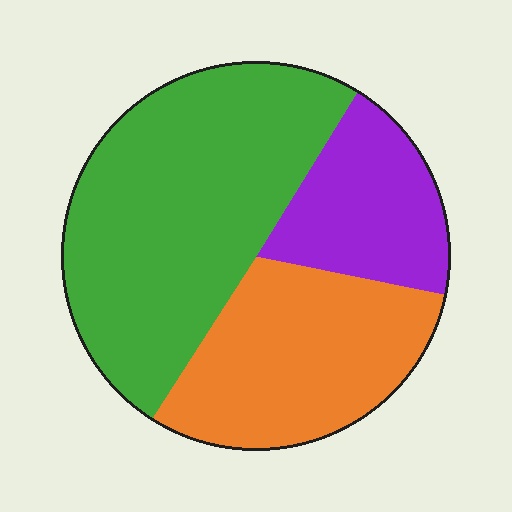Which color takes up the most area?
Green, at roughly 50%.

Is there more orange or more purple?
Orange.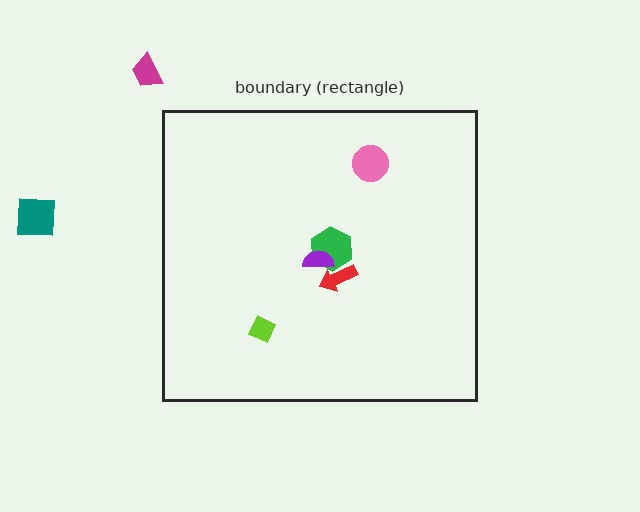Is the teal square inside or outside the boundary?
Outside.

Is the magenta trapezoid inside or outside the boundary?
Outside.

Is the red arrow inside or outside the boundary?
Inside.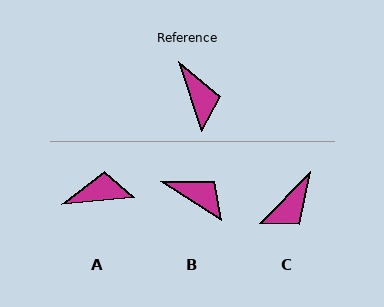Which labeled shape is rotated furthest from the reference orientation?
A, about 77 degrees away.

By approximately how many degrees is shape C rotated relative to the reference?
Approximately 63 degrees clockwise.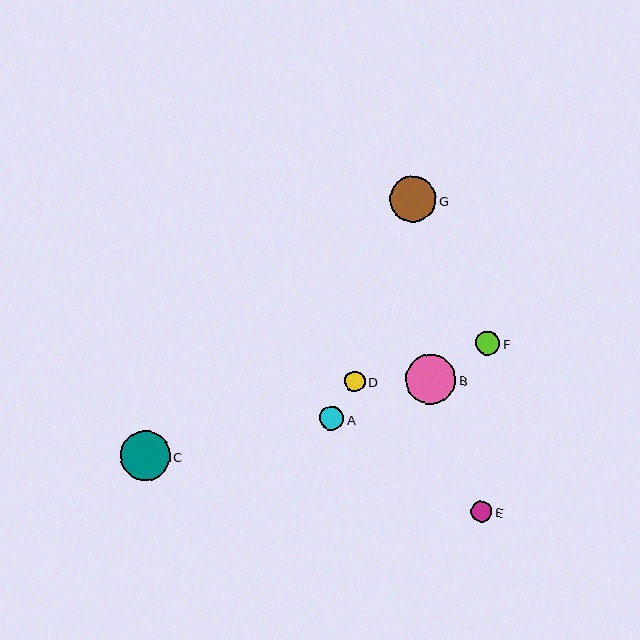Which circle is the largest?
Circle B is the largest with a size of approximately 50 pixels.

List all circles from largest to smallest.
From largest to smallest: B, C, G, F, A, E, D.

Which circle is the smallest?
Circle D is the smallest with a size of approximately 20 pixels.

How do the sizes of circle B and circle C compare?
Circle B and circle C are approximately the same size.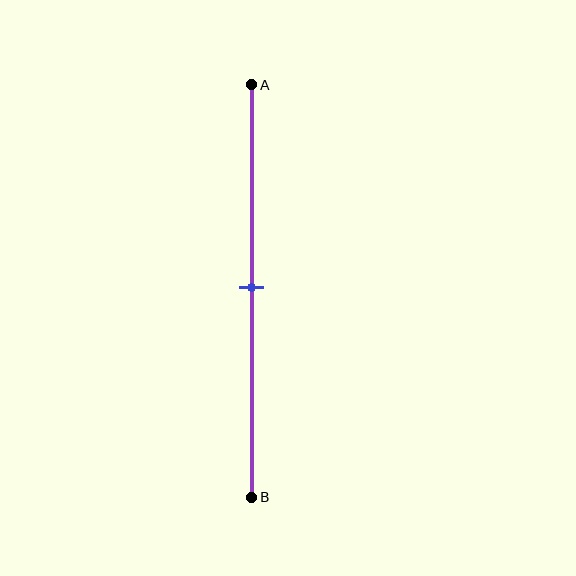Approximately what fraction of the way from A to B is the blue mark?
The blue mark is approximately 50% of the way from A to B.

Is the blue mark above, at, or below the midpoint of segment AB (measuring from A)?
The blue mark is approximately at the midpoint of segment AB.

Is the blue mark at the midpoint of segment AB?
Yes, the mark is approximately at the midpoint.